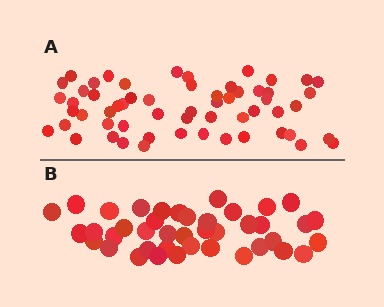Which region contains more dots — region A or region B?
Region A (the top region) has more dots.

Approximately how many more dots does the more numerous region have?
Region A has approximately 15 more dots than region B.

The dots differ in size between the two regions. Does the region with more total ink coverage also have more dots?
No. Region B has more total ink coverage because its dots are larger, but region A actually contains more individual dots. Total area can be misleading — the number of items is what matters here.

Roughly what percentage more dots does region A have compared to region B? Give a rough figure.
About 40% more.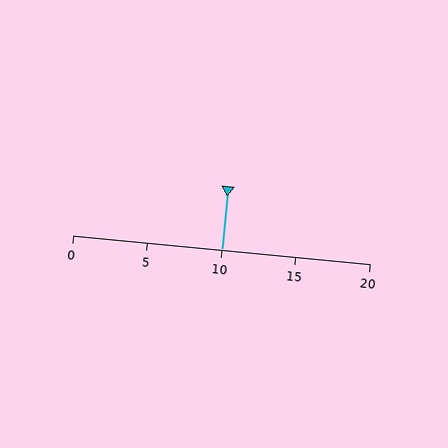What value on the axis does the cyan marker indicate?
The marker indicates approximately 10.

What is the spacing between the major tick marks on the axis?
The major ticks are spaced 5 apart.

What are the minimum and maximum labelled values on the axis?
The axis runs from 0 to 20.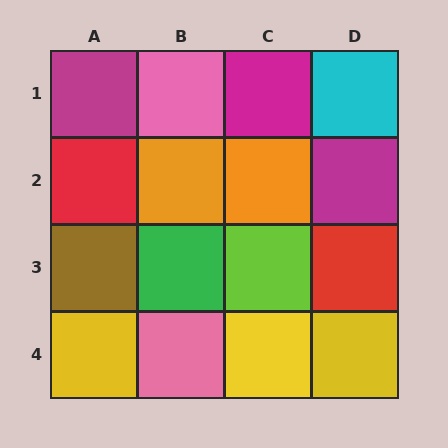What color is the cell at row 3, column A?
Brown.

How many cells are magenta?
3 cells are magenta.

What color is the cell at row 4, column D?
Yellow.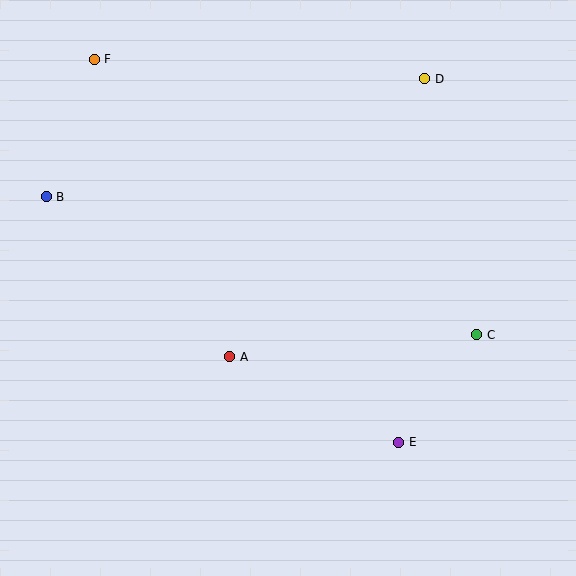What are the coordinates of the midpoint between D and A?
The midpoint between D and A is at (327, 218).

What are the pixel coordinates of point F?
Point F is at (94, 59).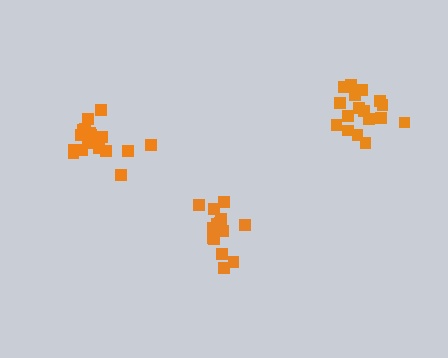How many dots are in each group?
Group 1: 15 dots, Group 2: 19 dots, Group 3: 18 dots (52 total).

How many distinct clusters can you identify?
There are 3 distinct clusters.